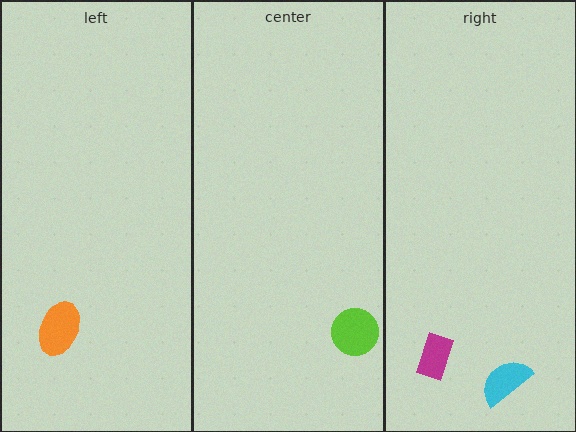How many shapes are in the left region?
1.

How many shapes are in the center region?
1.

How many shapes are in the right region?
2.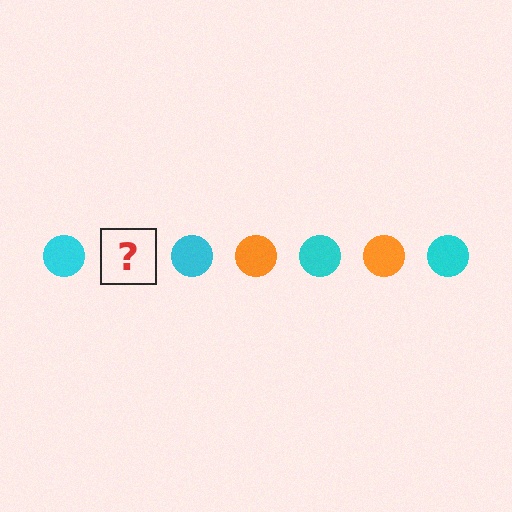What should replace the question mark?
The question mark should be replaced with an orange circle.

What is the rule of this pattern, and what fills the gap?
The rule is that the pattern cycles through cyan, orange circles. The gap should be filled with an orange circle.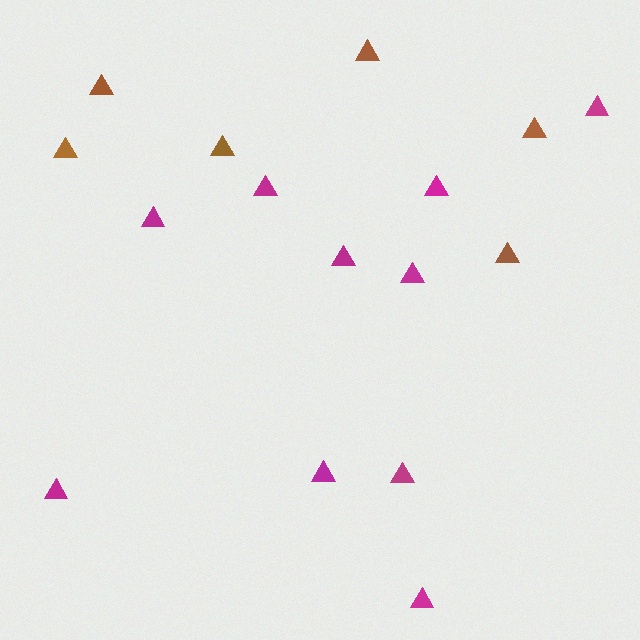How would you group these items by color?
There are 2 groups: one group of magenta triangles (10) and one group of brown triangles (6).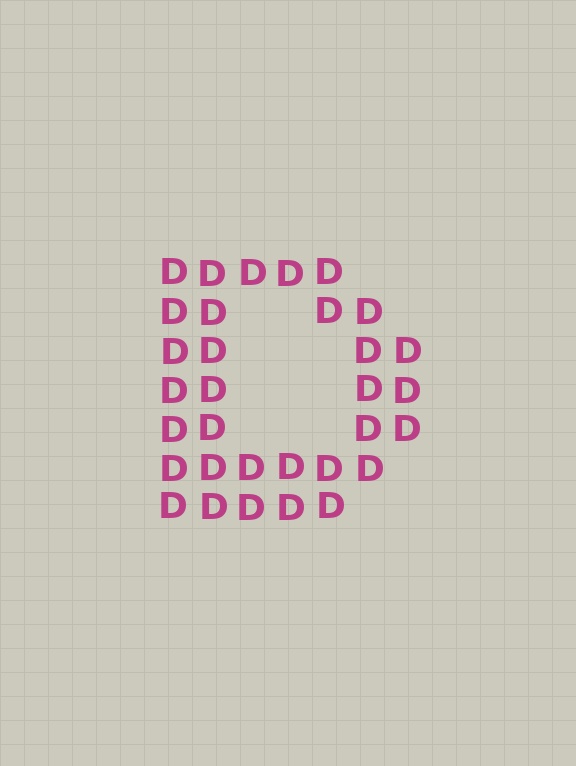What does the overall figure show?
The overall figure shows the letter D.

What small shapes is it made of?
It is made of small letter D's.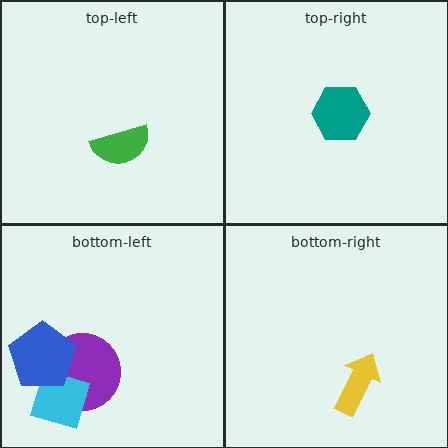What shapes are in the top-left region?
The green semicircle.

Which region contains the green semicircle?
The top-left region.